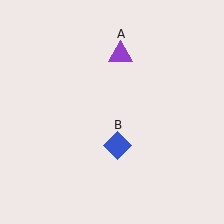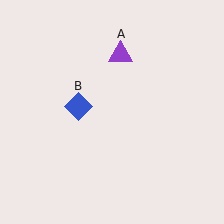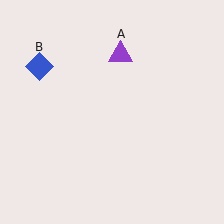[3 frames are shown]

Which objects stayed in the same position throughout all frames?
Purple triangle (object A) remained stationary.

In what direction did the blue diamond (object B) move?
The blue diamond (object B) moved up and to the left.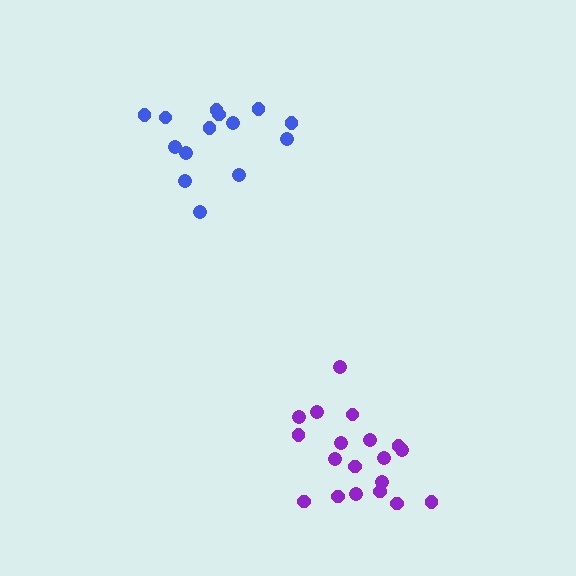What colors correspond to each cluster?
The clusters are colored: purple, blue.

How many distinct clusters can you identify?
There are 2 distinct clusters.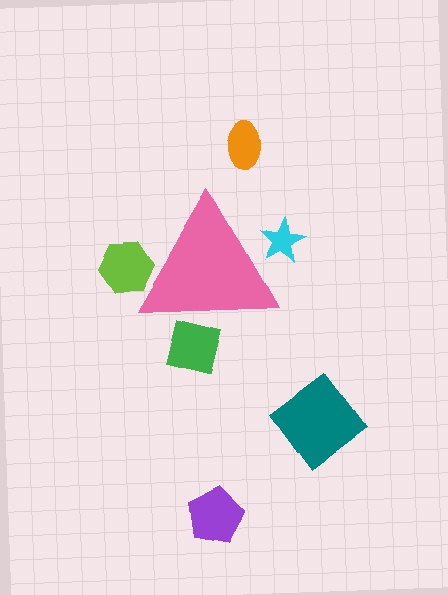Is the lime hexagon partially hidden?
Yes, the lime hexagon is partially hidden behind the pink triangle.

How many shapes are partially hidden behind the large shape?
3 shapes are partially hidden.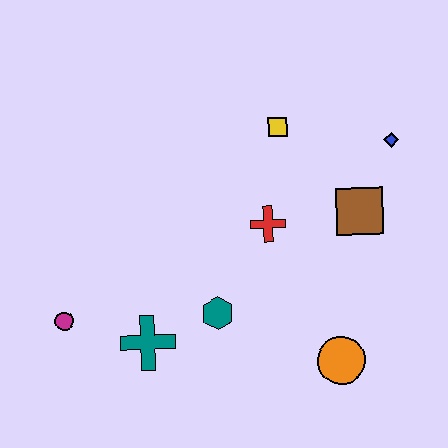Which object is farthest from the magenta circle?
The blue diamond is farthest from the magenta circle.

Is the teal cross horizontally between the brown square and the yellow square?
No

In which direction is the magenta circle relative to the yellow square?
The magenta circle is to the left of the yellow square.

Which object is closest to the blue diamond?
The brown square is closest to the blue diamond.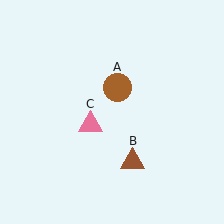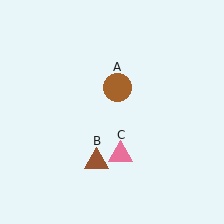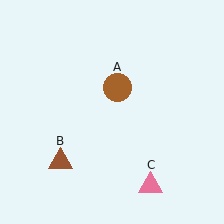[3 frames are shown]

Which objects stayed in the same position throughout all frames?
Brown circle (object A) remained stationary.